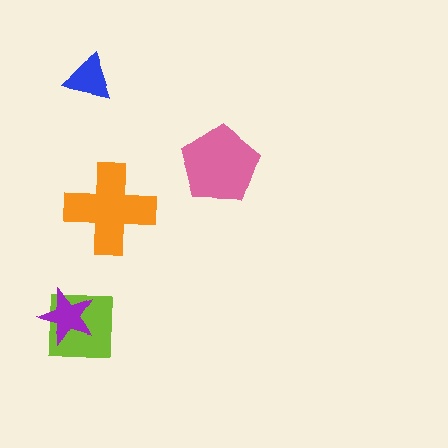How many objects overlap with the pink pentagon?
0 objects overlap with the pink pentagon.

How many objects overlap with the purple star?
1 object overlaps with the purple star.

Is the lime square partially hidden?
Yes, it is partially covered by another shape.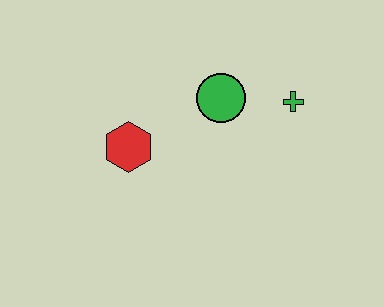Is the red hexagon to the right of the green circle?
No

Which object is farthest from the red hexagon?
The green cross is farthest from the red hexagon.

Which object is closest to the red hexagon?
The green circle is closest to the red hexagon.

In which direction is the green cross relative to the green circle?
The green cross is to the right of the green circle.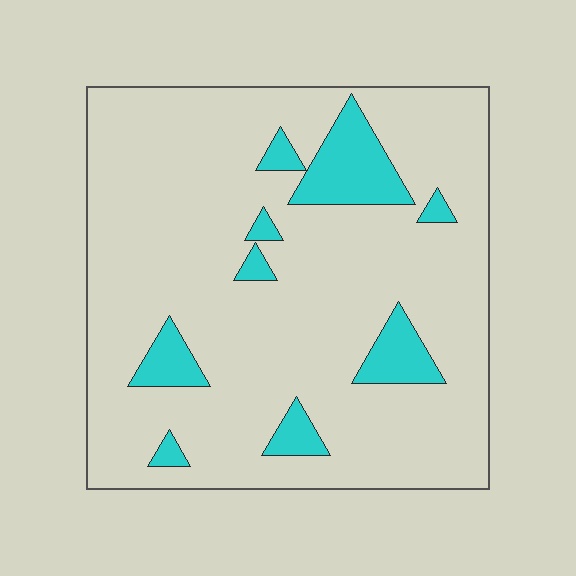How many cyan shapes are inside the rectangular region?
9.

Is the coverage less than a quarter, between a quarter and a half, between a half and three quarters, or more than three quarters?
Less than a quarter.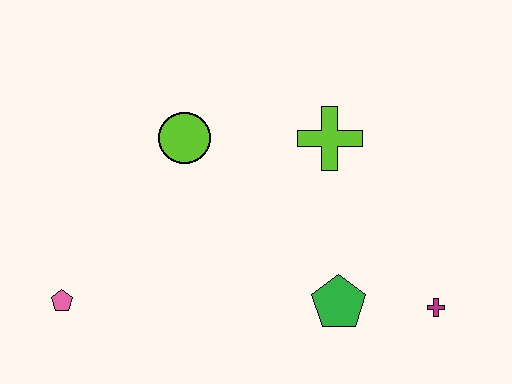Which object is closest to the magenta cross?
The green pentagon is closest to the magenta cross.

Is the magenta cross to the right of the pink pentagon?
Yes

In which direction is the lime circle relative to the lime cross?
The lime circle is to the left of the lime cross.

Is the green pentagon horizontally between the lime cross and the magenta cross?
Yes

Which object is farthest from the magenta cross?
The pink pentagon is farthest from the magenta cross.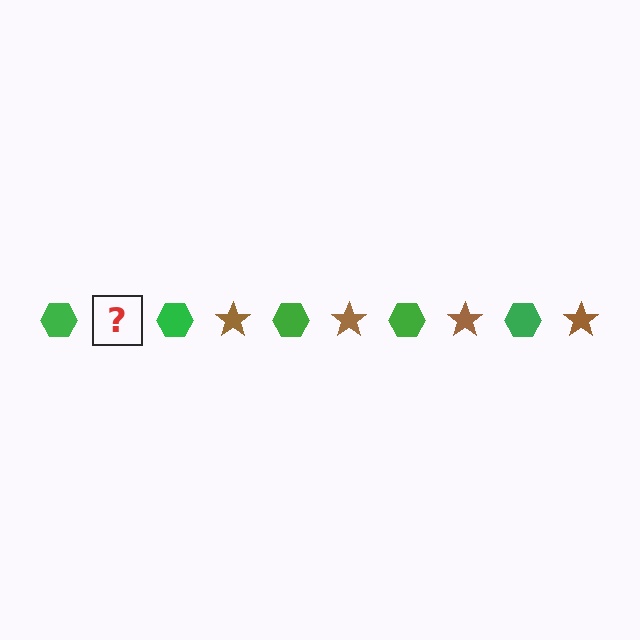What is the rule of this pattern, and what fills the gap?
The rule is that the pattern alternates between green hexagon and brown star. The gap should be filled with a brown star.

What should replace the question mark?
The question mark should be replaced with a brown star.